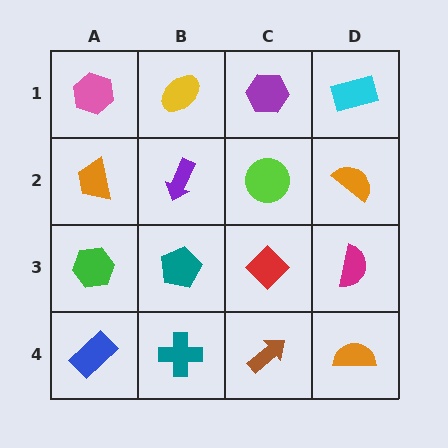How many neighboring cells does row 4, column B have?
3.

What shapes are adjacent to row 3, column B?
A purple arrow (row 2, column B), a teal cross (row 4, column B), a green hexagon (row 3, column A), a red diamond (row 3, column C).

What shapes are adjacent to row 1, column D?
An orange semicircle (row 2, column D), a purple hexagon (row 1, column C).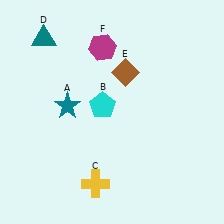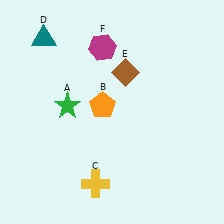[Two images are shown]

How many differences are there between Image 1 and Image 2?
There are 2 differences between the two images.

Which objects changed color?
A changed from teal to green. B changed from cyan to orange.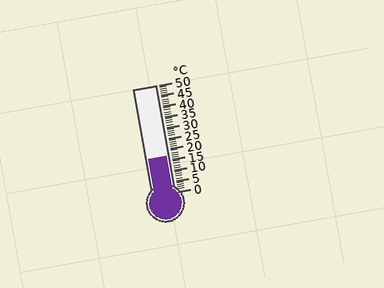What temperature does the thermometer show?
The thermometer shows approximately 17°C.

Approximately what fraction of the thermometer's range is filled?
The thermometer is filled to approximately 35% of its range.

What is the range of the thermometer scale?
The thermometer scale ranges from 0°C to 50°C.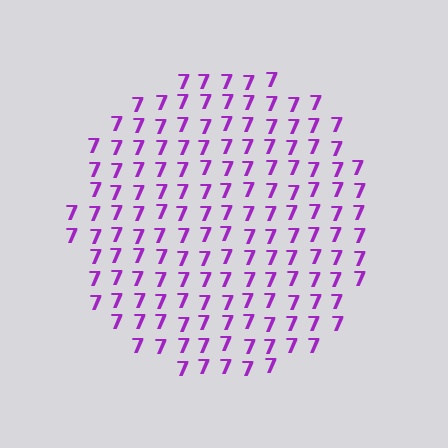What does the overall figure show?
The overall figure shows a circle.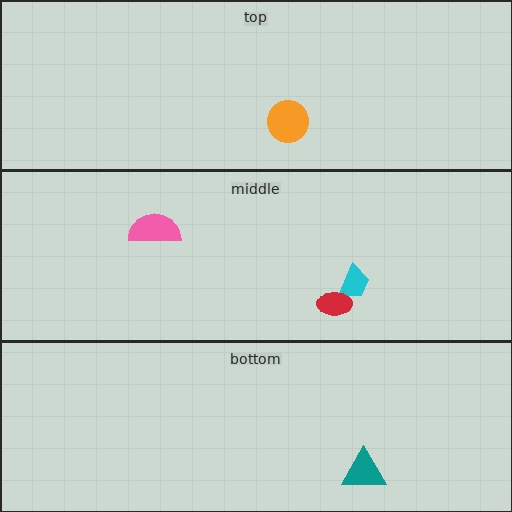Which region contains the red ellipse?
The middle region.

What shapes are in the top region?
The orange circle.